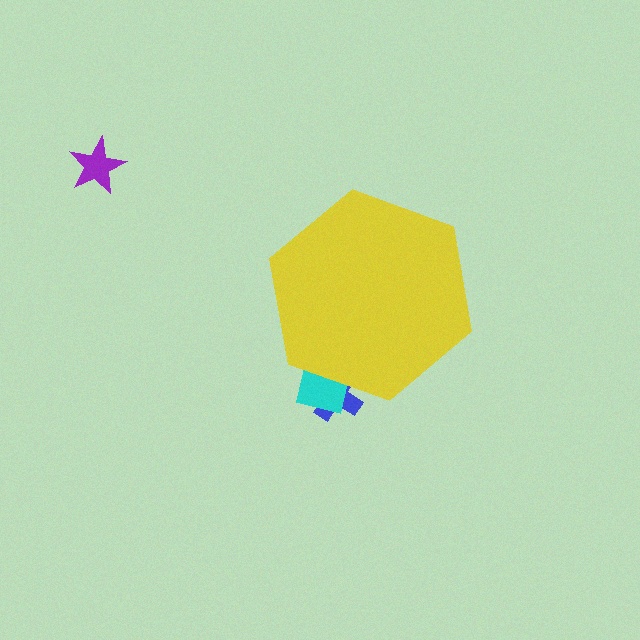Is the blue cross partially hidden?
Yes, the blue cross is partially hidden behind the yellow hexagon.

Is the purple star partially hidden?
No, the purple star is fully visible.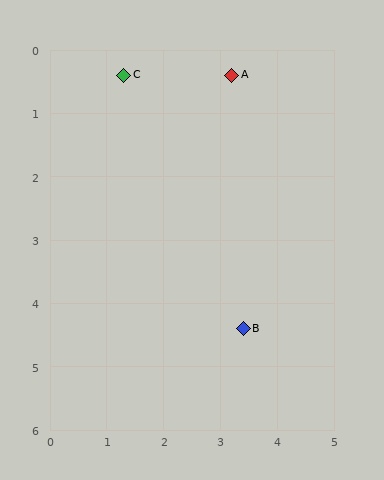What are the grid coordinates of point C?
Point C is at approximately (1.3, 0.4).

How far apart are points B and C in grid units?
Points B and C are about 4.5 grid units apart.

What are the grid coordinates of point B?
Point B is at approximately (3.4, 4.4).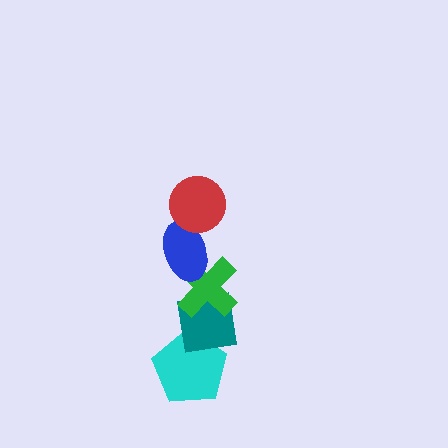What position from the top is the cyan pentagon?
The cyan pentagon is 5th from the top.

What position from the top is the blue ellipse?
The blue ellipse is 2nd from the top.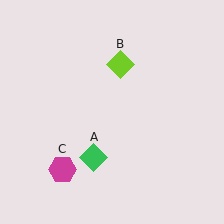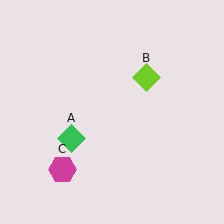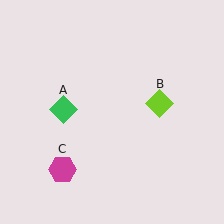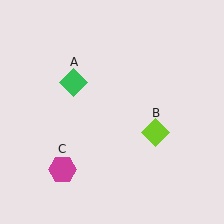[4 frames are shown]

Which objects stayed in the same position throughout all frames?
Magenta hexagon (object C) remained stationary.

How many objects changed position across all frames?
2 objects changed position: green diamond (object A), lime diamond (object B).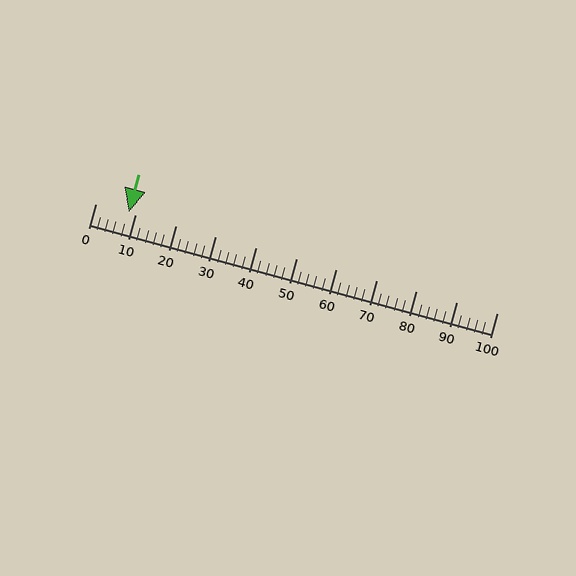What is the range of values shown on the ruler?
The ruler shows values from 0 to 100.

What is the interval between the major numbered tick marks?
The major tick marks are spaced 10 units apart.